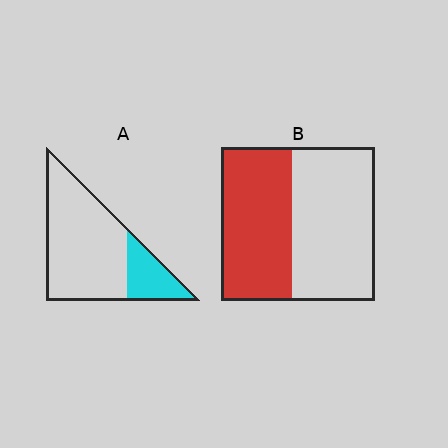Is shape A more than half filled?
No.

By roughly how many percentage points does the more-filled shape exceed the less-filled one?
By roughly 25 percentage points (B over A).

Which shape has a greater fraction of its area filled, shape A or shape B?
Shape B.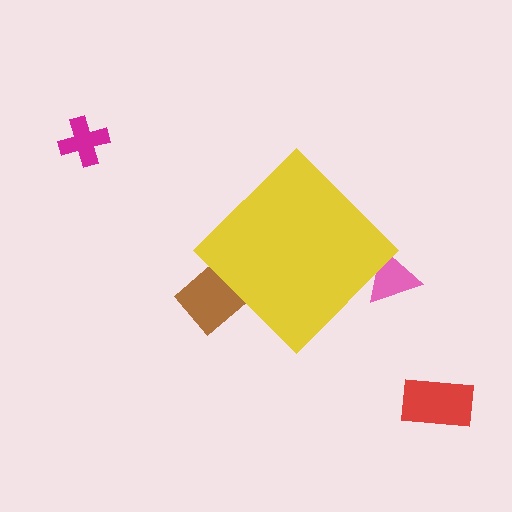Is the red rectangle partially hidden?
No, the red rectangle is fully visible.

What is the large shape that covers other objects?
A yellow diamond.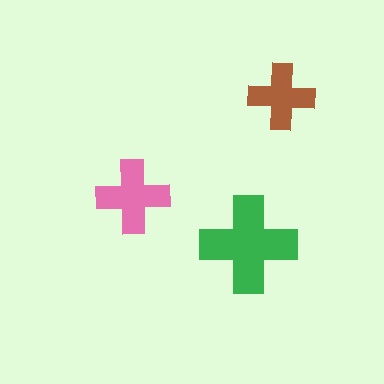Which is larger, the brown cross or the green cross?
The green one.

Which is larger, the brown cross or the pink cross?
The pink one.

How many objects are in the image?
There are 3 objects in the image.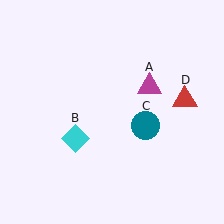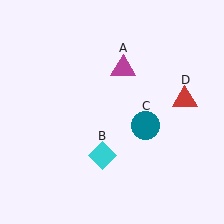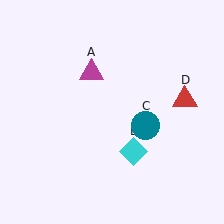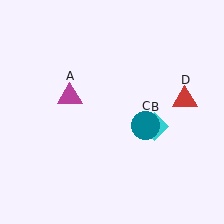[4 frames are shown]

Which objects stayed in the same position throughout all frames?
Teal circle (object C) and red triangle (object D) remained stationary.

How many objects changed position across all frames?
2 objects changed position: magenta triangle (object A), cyan diamond (object B).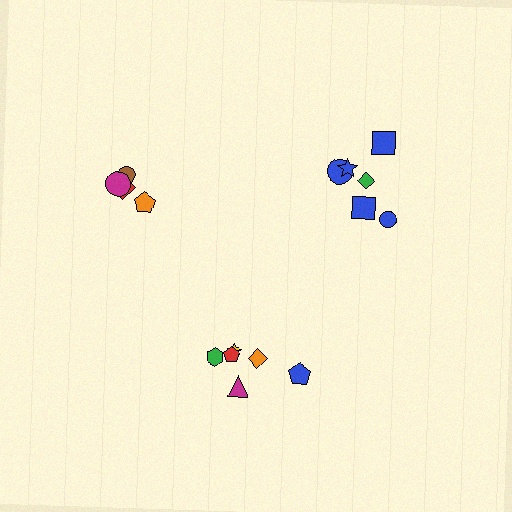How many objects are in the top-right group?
There are 6 objects.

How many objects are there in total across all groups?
There are 16 objects.